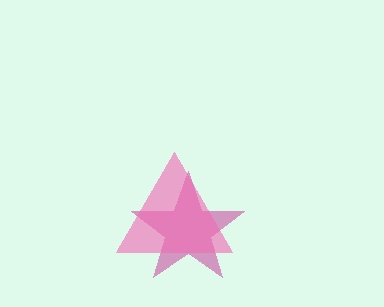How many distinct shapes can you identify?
There are 2 distinct shapes: a magenta star, a pink triangle.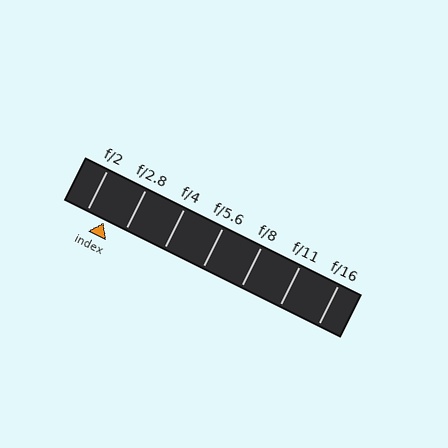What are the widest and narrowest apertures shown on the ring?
The widest aperture shown is f/2 and the narrowest is f/16.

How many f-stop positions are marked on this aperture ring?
There are 7 f-stop positions marked.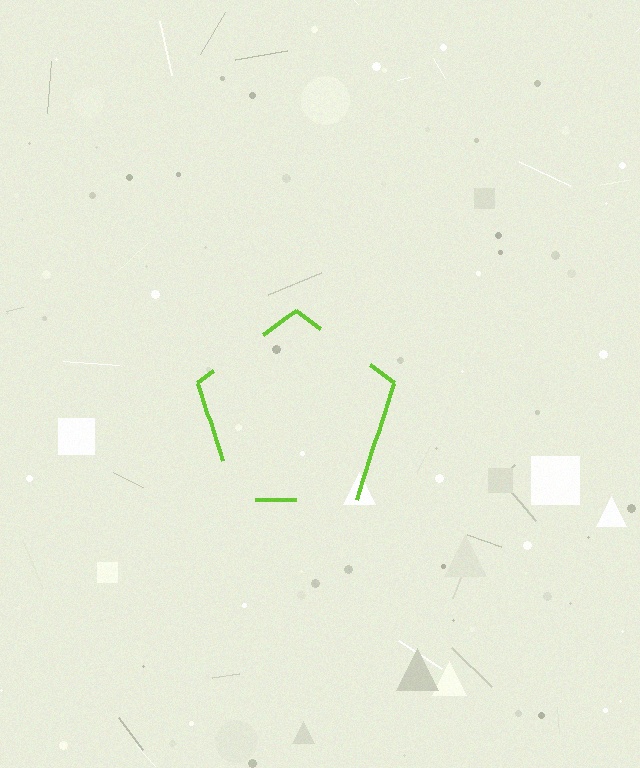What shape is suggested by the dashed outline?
The dashed outline suggests a pentagon.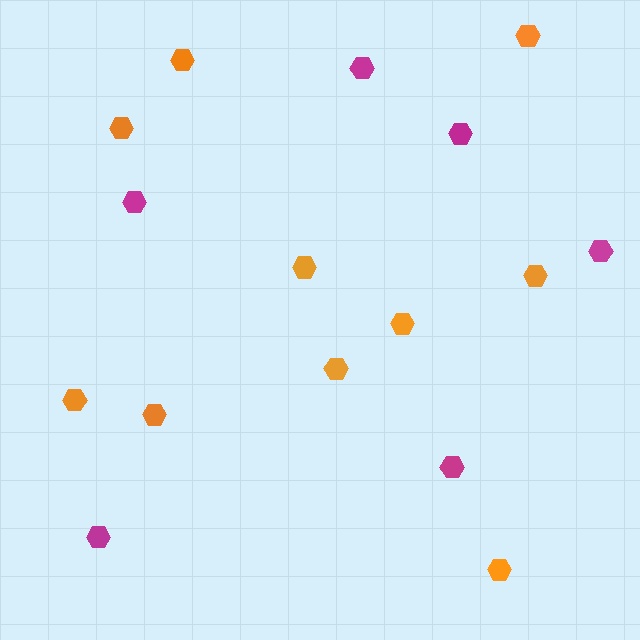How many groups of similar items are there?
There are 2 groups: one group of orange hexagons (10) and one group of magenta hexagons (6).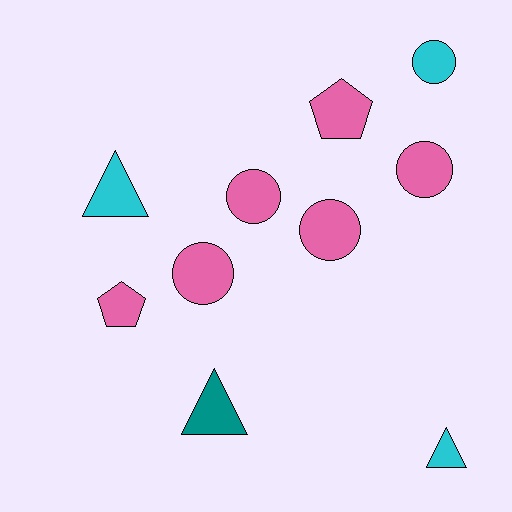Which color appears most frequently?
Pink, with 6 objects.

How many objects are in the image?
There are 10 objects.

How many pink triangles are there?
There are no pink triangles.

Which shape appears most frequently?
Circle, with 5 objects.